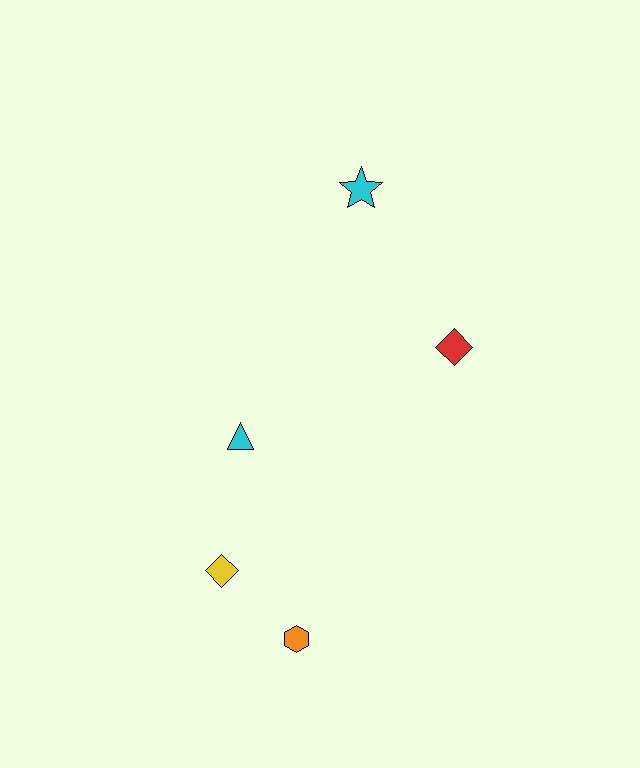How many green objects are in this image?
There are no green objects.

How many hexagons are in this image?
There is 1 hexagon.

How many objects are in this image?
There are 5 objects.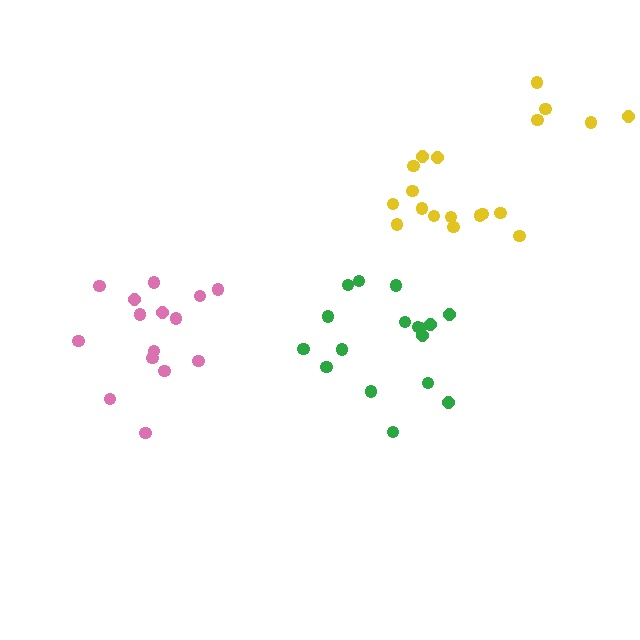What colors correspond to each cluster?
The clusters are colored: green, yellow, pink.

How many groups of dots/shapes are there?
There are 3 groups.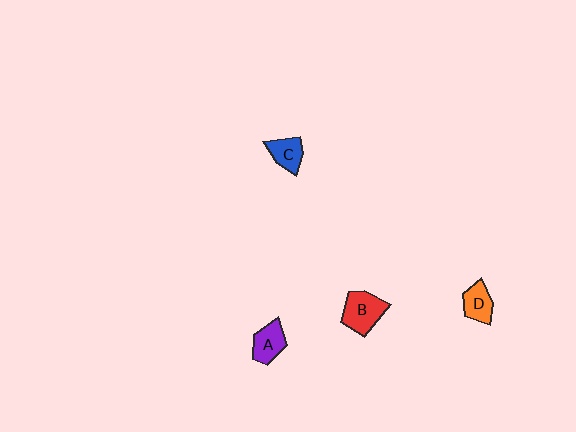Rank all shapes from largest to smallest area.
From largest to smallest: B (red), A (purple), D (orange), C (blue).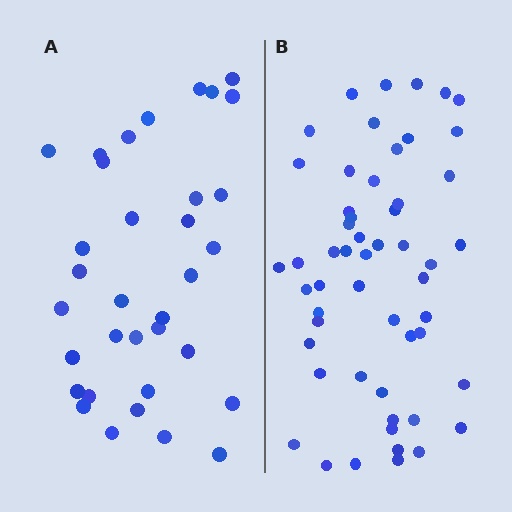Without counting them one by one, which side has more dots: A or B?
Region B (the right region) has more dots.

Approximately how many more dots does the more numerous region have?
Region B has approximately 20 more dots than region A.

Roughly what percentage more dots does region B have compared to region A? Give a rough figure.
About 60% more.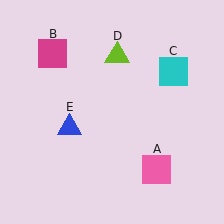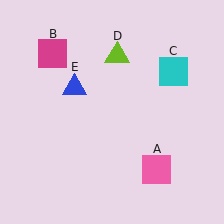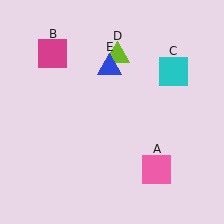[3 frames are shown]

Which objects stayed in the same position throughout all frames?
Pink square (object A) and magenta square (object B) and cyan square (object C) and lime triangle (object D) remained stationary.